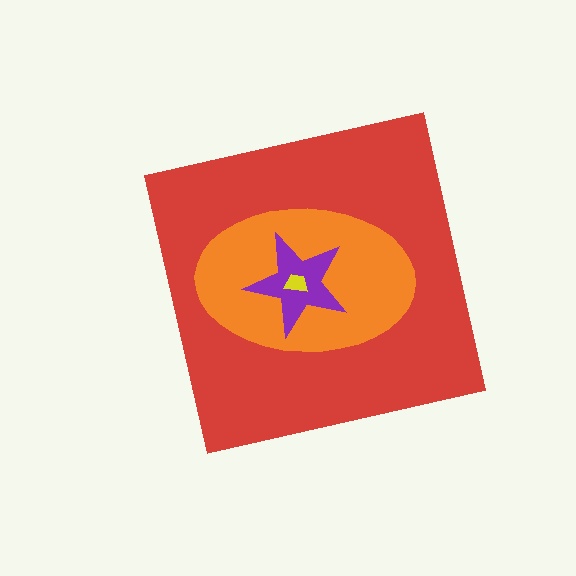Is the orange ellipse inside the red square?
Yes.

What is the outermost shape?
The red square.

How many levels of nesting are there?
4.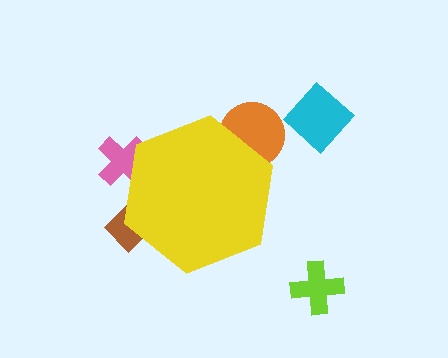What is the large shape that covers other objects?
A yellow hexagon.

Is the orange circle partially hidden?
Yes, the orange circle is partially hidden behind the yellow hexagon.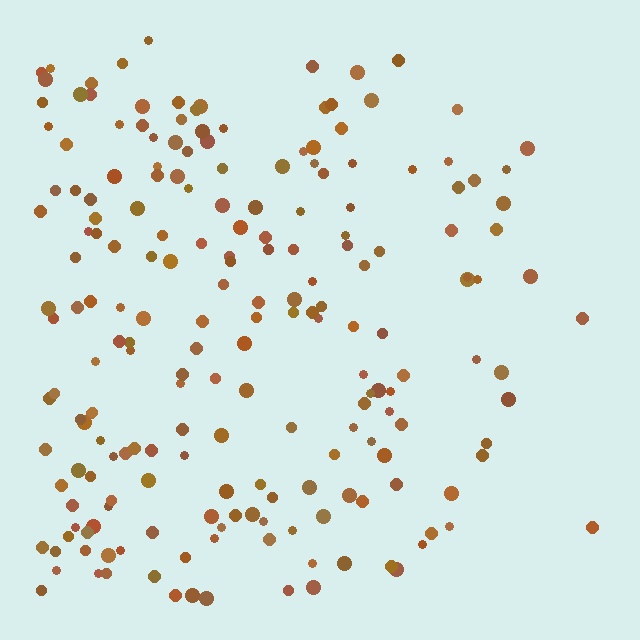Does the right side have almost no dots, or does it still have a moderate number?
Still a moderate number, just noticeably fewer than the left.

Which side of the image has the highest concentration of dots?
The left.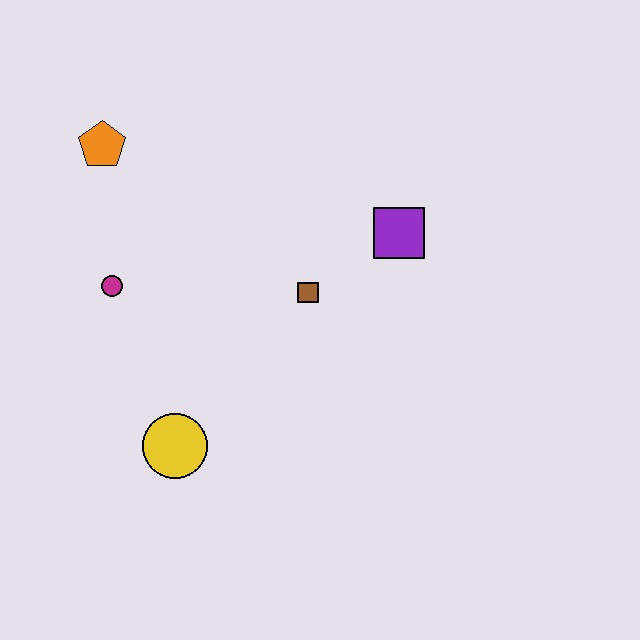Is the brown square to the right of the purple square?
No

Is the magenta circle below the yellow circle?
No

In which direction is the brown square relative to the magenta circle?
The brown square is to the right of the magenta circle.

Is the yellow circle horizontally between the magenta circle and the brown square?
Yes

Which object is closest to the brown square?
The purple square is closest to the brown square.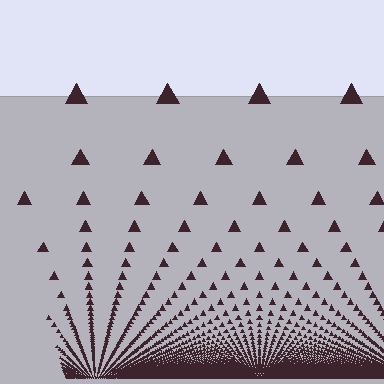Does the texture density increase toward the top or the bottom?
Density increases toward the bottom.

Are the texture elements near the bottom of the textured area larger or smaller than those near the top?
Smaller. The gradient is inverted — elements near the bottom are smaller and denser.